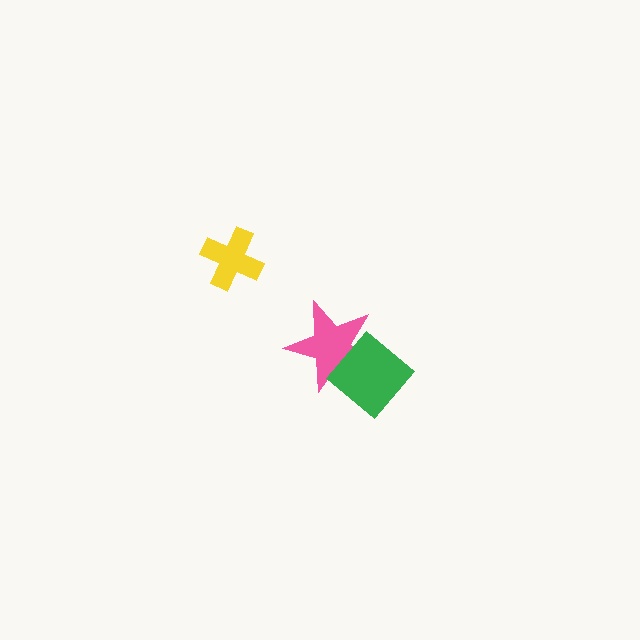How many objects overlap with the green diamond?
1 object overlaps with the green diamond.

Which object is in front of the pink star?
The green diamond is in front of the pink star.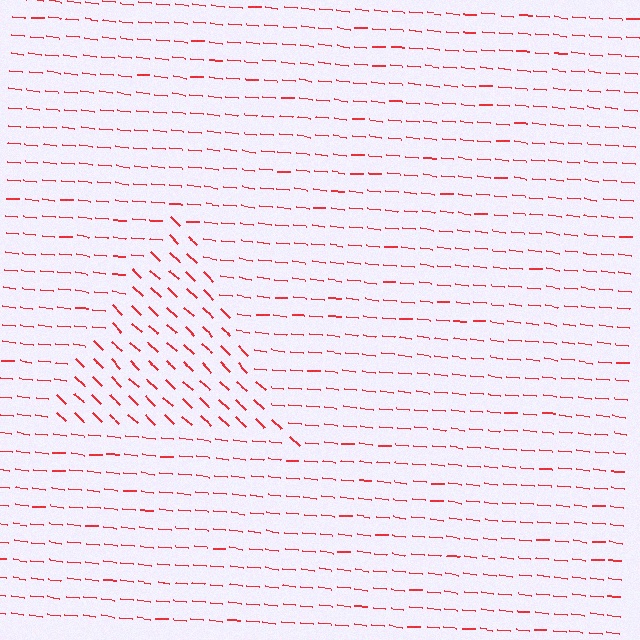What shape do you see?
I see a triangle.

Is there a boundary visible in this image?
Yes, there is a texture boundary formed by a change in line orientation.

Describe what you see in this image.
The image is filled with small red line segments. A triangle region in the image has lines oriented differently from the surrounding lines, creating a visible texture boundary.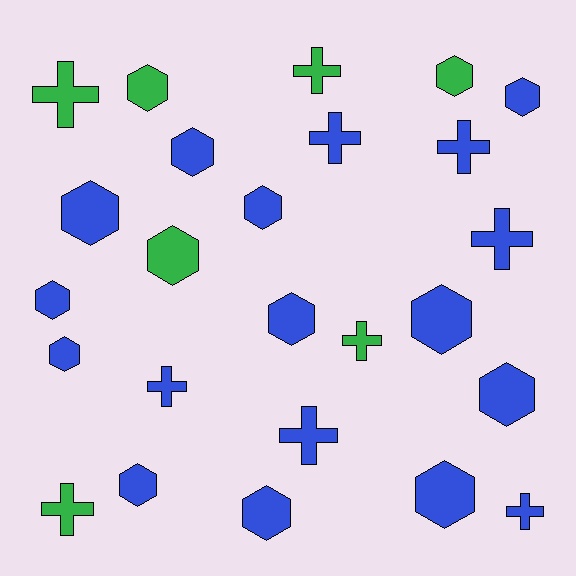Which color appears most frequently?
Blue, with 18 objects.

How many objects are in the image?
There are 25 objects.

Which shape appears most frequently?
Hexagon, with 15 objects.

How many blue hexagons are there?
There are 12 blue hexagons.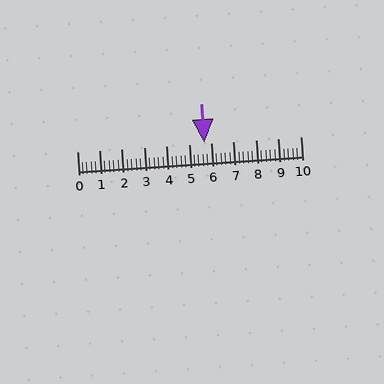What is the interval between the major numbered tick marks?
The major tick marks are spaced 1 units apart.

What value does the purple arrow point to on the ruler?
The purple arrow points to approximately 5.7.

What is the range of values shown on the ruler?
The ruler shows values from 0 to 10.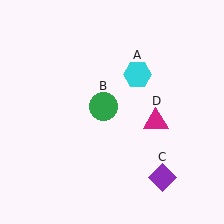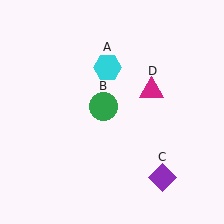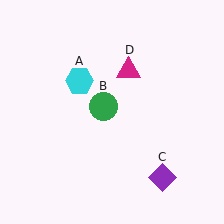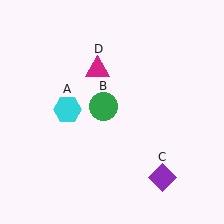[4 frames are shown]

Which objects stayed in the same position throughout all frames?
Green circle (object B) and purple diamond (object C) remained stationary.